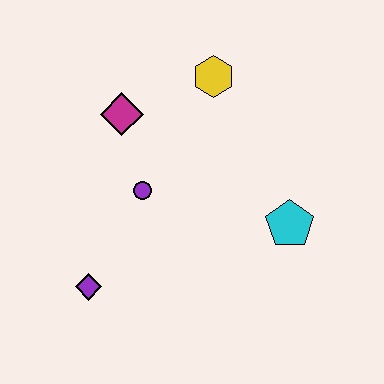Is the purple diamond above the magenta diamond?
No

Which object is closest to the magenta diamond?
The purple circle is closest to the magenta diamond.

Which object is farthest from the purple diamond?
The yellow hexagon is farthest from the purple diamond.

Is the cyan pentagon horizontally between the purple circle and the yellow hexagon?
No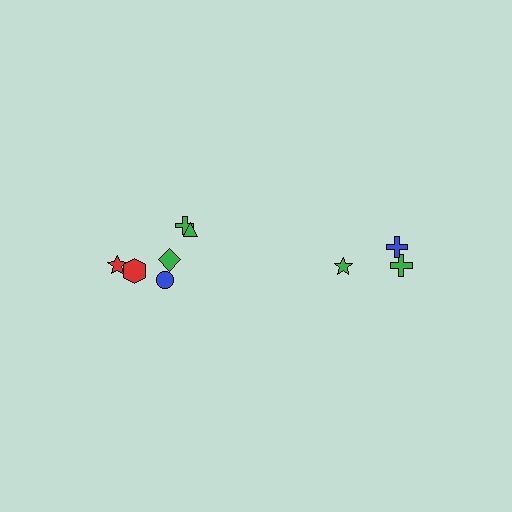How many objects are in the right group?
There are 3 objects.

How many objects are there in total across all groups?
There are 9 objects.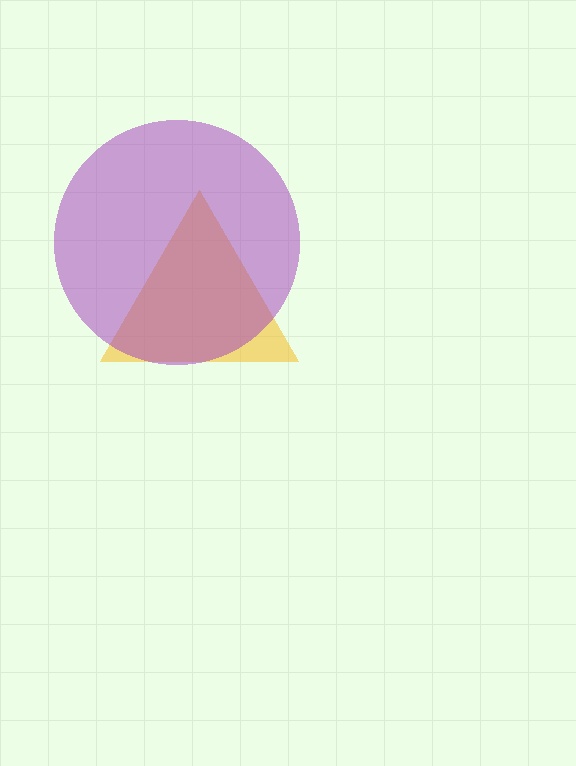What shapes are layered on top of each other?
The layered shapes are: a yellow triangle, a purple circle.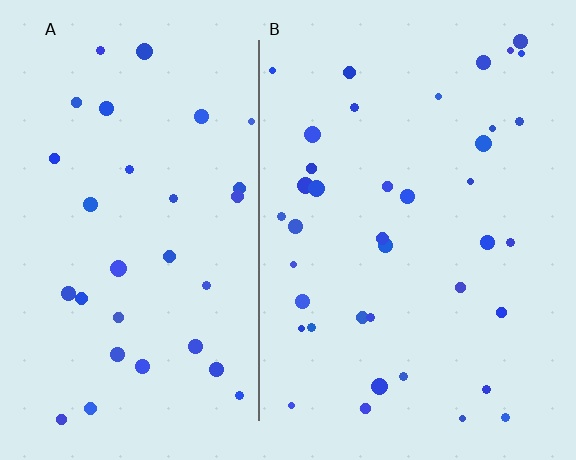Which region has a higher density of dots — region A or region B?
B (the right).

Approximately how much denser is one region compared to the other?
Approximately 1.3× — region B over region A.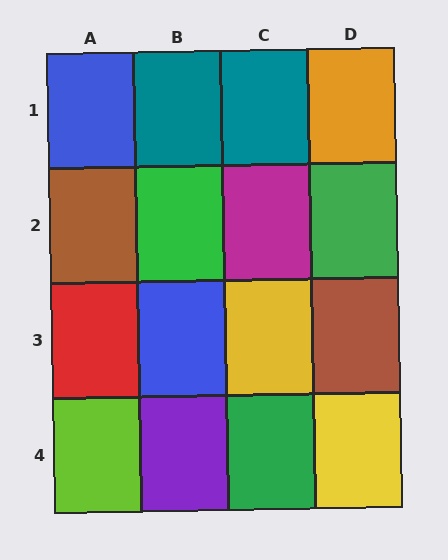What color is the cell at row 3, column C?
Yellow.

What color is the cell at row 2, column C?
Magenta.